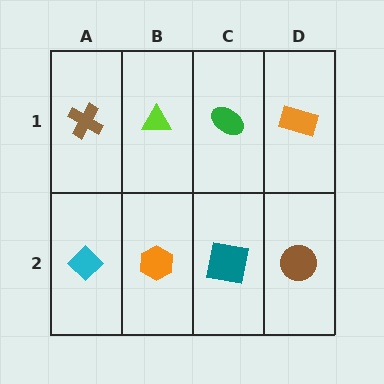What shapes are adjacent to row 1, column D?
A brown circle (row 2, column D), a green ellipse (row 1, column C).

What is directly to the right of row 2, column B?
A teal square.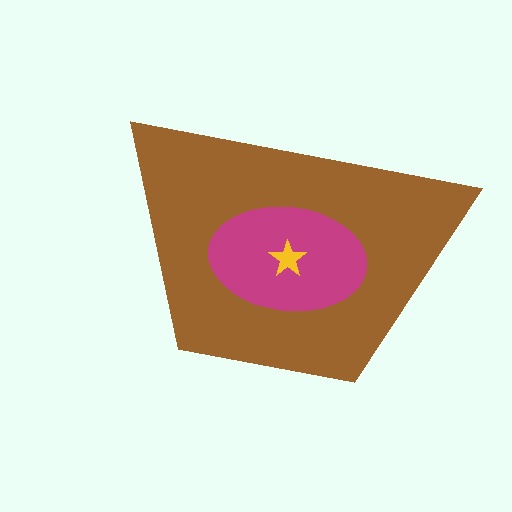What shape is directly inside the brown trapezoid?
The magenta ellipse.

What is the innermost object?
The yellow star.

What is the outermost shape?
The brown trapezoid.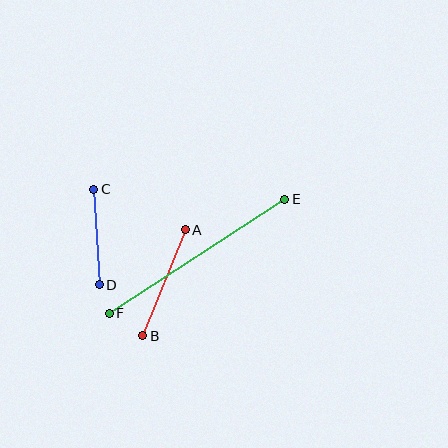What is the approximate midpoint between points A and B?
The midpoint is at approximately (164, 283) pixels.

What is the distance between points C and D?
The distance is approximately 96 pixels.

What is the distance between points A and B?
The distance is approximately 114 pixels.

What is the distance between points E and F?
The distance is approximately 209 pixels.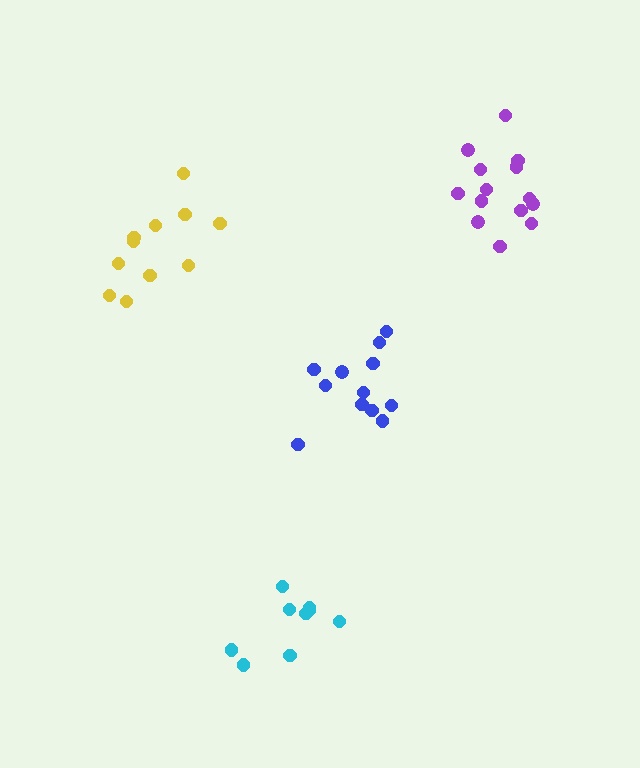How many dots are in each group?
Group 1: 14 dots, Group 2: 12 dots, Group 3: 10 dots, Group 4: 11 dots (47 total).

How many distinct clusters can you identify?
There are 4 distinct clusters.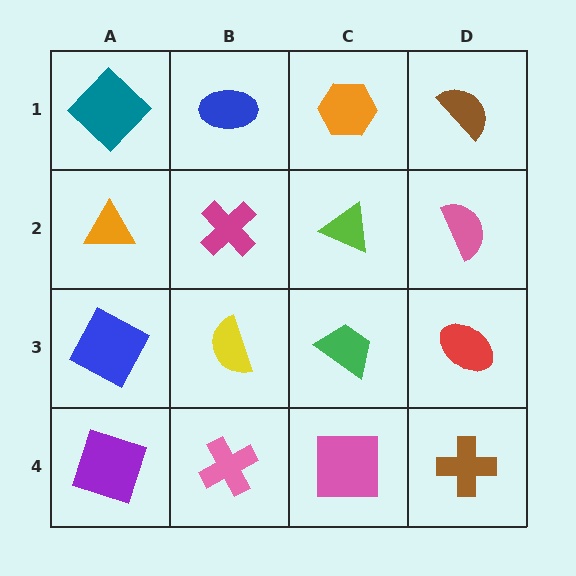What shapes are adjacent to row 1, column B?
A magenta cross (row 2, column B), a teal diamond (row 1, column A), an orange hexagon (row 1, column C).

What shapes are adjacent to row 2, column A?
A teal diamond (row 1, column A), a blue square (row 3, column A), a magenta cross (row 2, column B).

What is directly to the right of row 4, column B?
A pink square.